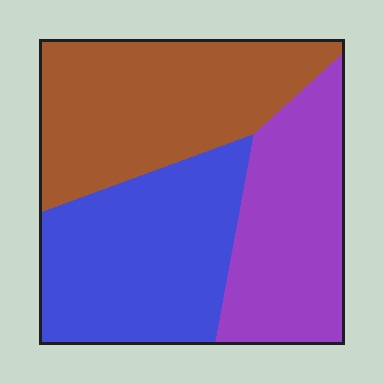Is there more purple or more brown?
Brown.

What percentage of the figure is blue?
Blue covers about 35% of the figure.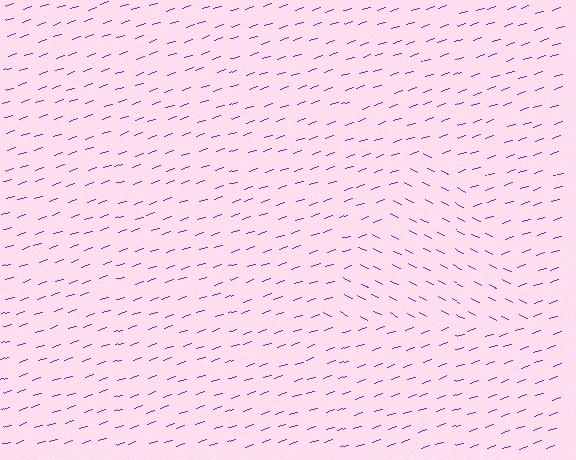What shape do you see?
I see a triangle.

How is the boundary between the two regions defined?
The boundary is defined purely by a change in line orientation (approximately 45 degrees difference). All lines are the same color and thickness.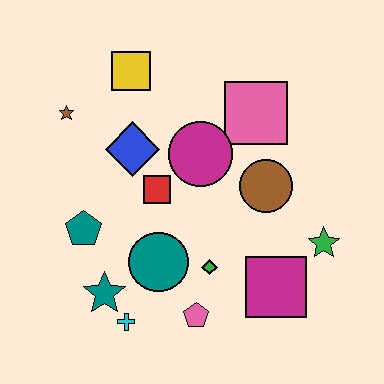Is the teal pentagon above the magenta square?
Yes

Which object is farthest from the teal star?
The pink square is farthest from the teal star.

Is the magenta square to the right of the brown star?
Yes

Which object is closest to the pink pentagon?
The green diamond is closest to the pink pentagon.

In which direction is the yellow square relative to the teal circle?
The yellow square is above the teal circle.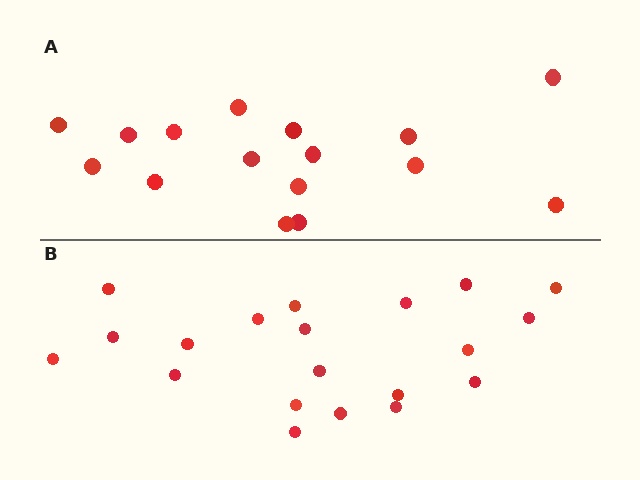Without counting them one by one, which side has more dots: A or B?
Region B (the bottom region) has more dots.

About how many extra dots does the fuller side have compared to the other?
Region B has about 4 more dots than region A.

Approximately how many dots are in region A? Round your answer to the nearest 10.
About 20 dots. (The exact count is 16, which rounds to 20.)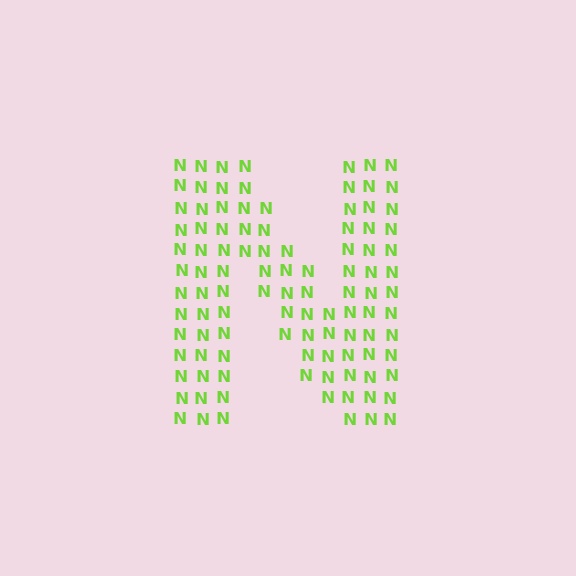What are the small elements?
The small elements are letter N's.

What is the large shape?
The large shape is the letter N.